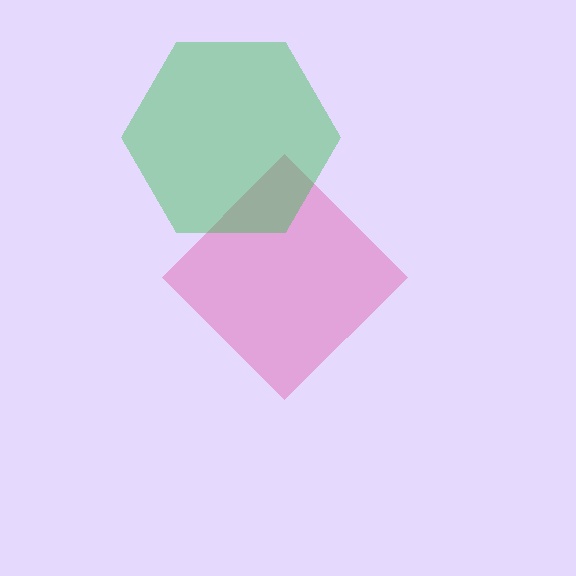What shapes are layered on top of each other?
The layered shapes are: a pink diamond, a green hexagon.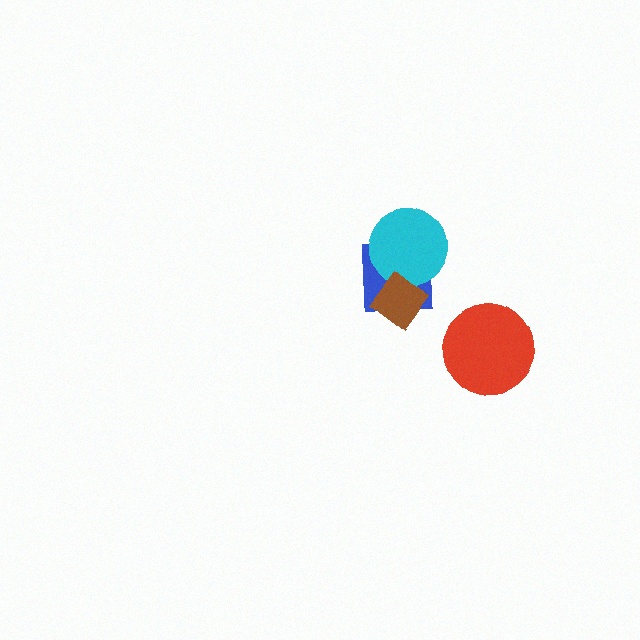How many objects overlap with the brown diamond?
2 objects overlap with the brown diamond.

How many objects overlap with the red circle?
0 objects overlap with the red circle.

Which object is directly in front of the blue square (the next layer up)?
The cyan circle is directly in front of the blue square.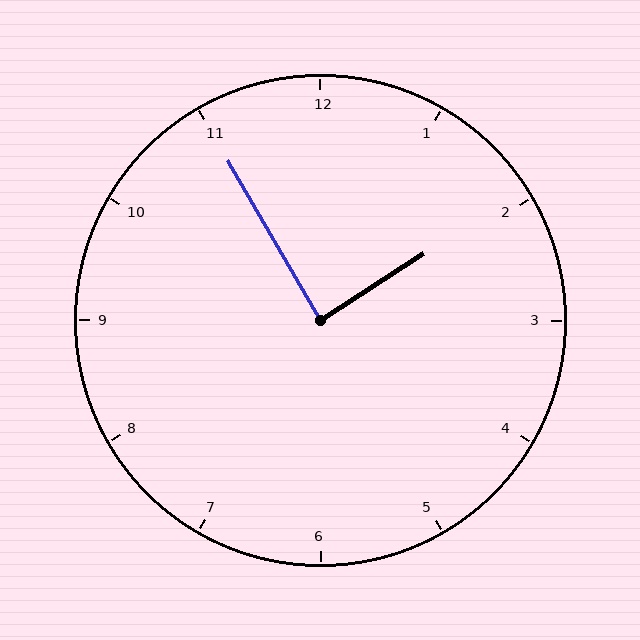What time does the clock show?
1:55.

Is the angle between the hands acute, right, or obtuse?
It is right.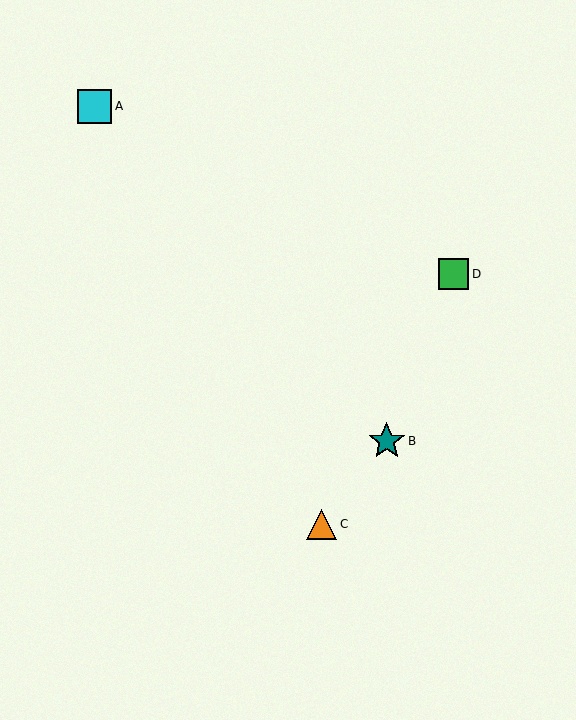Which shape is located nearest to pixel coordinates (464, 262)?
The green square (labeled D) at (454, 274) is nearest to that location.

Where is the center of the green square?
The center of the green square is at (454, 274).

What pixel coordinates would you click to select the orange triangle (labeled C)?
Click at (322, 524) to select the orange triangle C.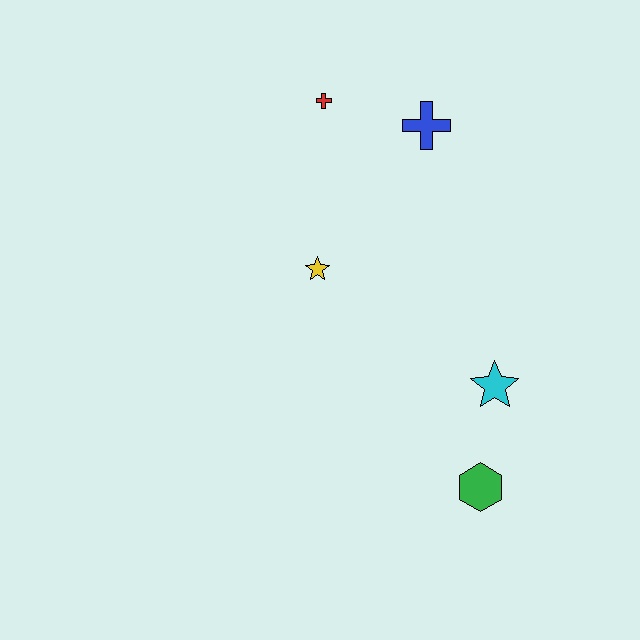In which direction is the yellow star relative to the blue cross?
The yellow star is below the blue cross.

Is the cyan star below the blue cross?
Yes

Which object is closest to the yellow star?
The red cross is closest to the yellow star.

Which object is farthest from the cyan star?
The red cross is farthest from the cyan star.